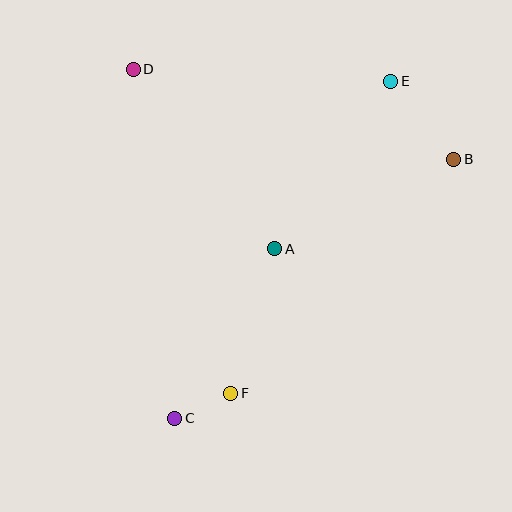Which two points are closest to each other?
Points C and F are closest to each other.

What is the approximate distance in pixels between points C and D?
The distance between C and D is approximately 352 pixels.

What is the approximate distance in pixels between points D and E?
The distance between D and E is approximately 258 pixels.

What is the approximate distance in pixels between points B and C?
The distance between B and C is approximately 381 pixels.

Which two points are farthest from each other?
Points C and E are farthest from each other.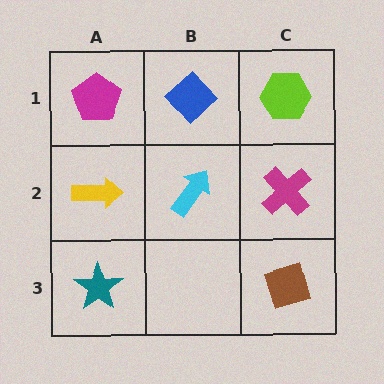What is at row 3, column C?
A brown diamond.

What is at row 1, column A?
A magenta pentagon.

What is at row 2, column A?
A yellow arrow.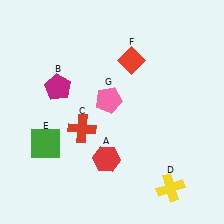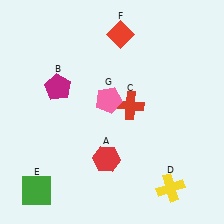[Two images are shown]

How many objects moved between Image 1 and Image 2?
3 objects moved between the two images.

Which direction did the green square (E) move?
The green square (E) moved down.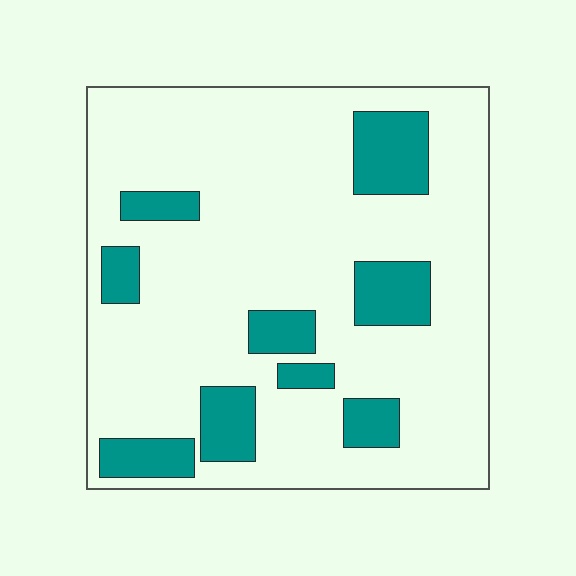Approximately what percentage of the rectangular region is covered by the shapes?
Approximately 20%.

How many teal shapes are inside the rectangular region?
9.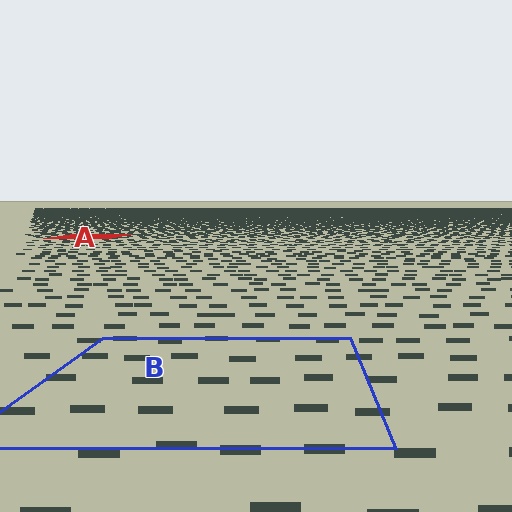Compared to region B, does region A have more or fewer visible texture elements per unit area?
Region A has more texture elements per unit area — they are packed more densely because it is farther away.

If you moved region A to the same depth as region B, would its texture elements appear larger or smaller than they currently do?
They would appear larger. At a closer depth, the same texture elements are projected at a bigger on-screen size.